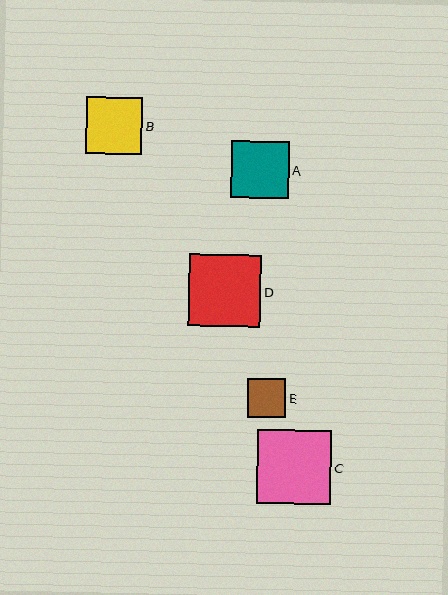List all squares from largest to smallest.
From largest to smallest: C, D, A, B, E.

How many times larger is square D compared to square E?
Square D is approximately 1.9 times the size of square E.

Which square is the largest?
Square C is the largest with a size of approximately 74 pixels.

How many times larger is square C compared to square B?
Square C is approximately 1.3 times the size of square B.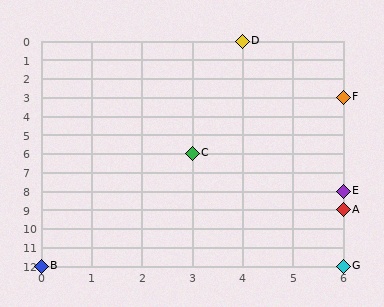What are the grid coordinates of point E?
Point E is at grid coordinates (6, 8).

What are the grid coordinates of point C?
Point C is at grid coordinates (3, 6).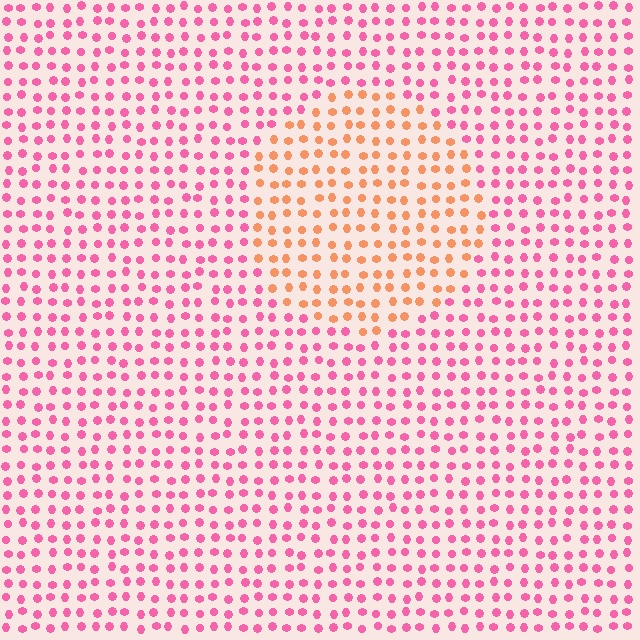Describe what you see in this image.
The image is filled with small pink elements in a uniform arrangement. A circle-shaped region is visible where the elements are tinted to a slightly different hue, forming a subtle color boundary.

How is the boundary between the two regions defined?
The boundary is defined purely by a slight shift in hue (about 49 degrees). Spacing, size, and orientation are identical on both sides.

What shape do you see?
I see a circle.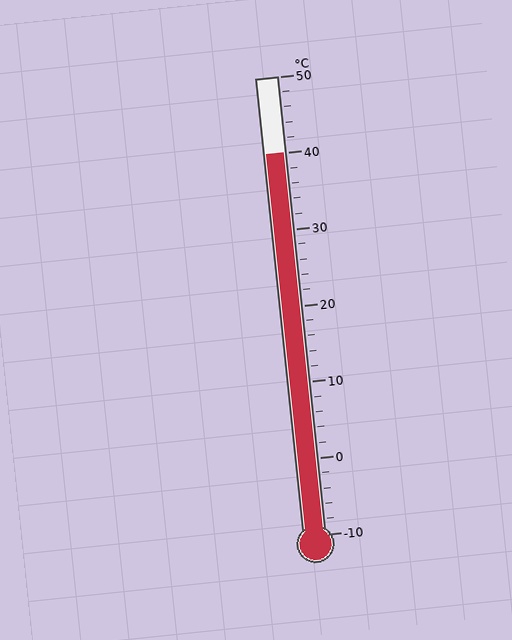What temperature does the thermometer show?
The thermometer shows approximately 40°C.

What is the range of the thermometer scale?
The thermometer scale ranges from -10°C to 50°C.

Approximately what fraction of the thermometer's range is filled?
The thermometer is filled to approximately 85% of its range.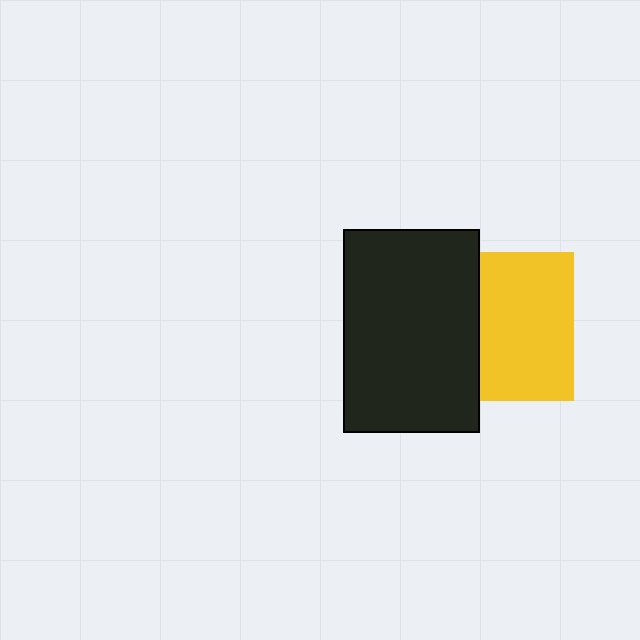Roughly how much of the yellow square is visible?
About half of it is visible (roughly 64%).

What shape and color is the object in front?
The object in front is a black rectangle.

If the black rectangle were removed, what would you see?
You would see the complete yellow square.